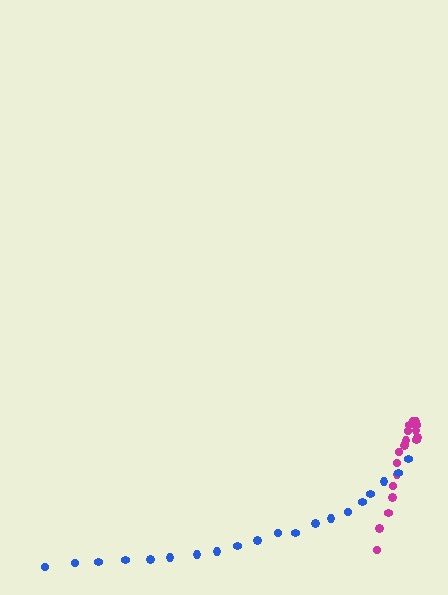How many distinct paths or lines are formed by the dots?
There are 2 distinct paths.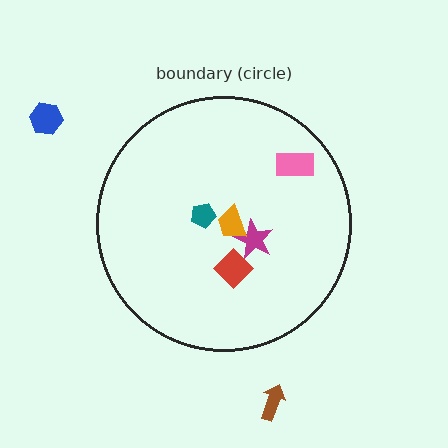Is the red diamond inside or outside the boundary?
Inside.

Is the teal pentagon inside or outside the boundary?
Inside.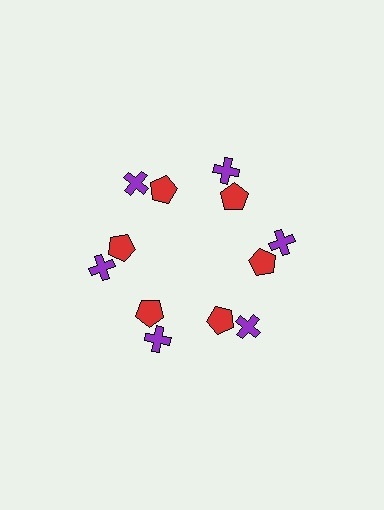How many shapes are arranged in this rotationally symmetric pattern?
There are 12 shapes, arranged in 6 groups of 2.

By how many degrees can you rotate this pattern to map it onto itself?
The pattern maps onto itself every 60 degrees of rotation.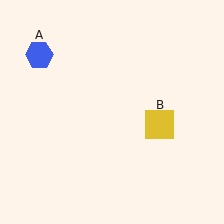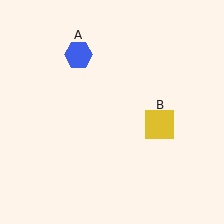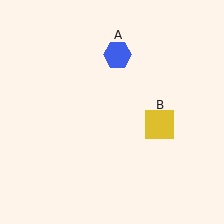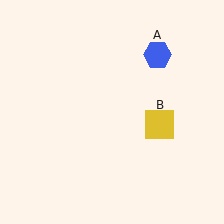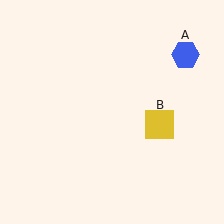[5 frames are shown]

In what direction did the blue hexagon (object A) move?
The blue hexagon (object A) moved right.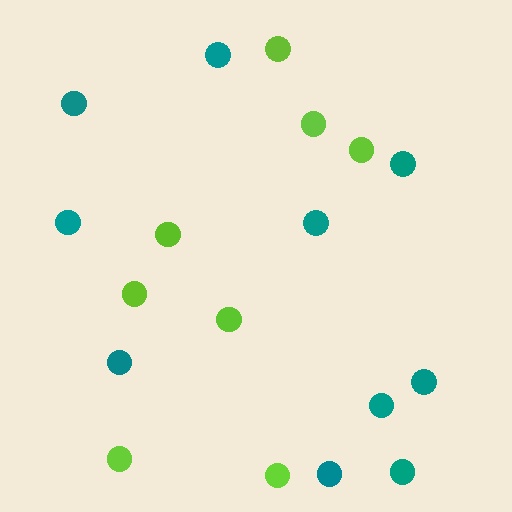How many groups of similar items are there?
There are 2 groups: one group of teal circles (10) and one group of lime circles (8).